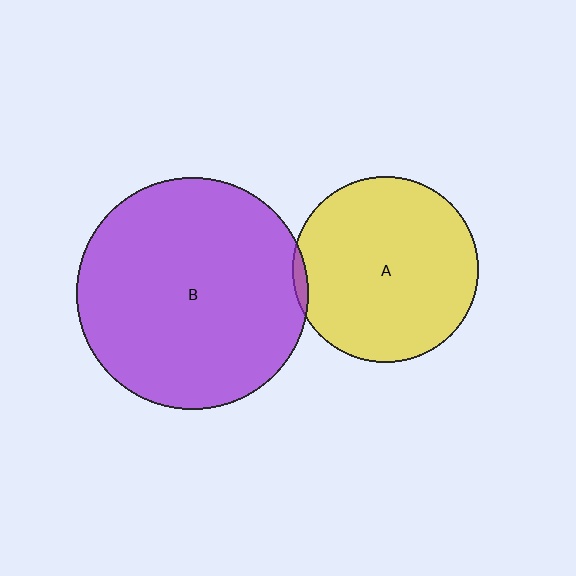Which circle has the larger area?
Circle B (purple).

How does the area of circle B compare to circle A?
Approximately 1.6 times.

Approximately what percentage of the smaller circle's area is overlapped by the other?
Approximately 5%.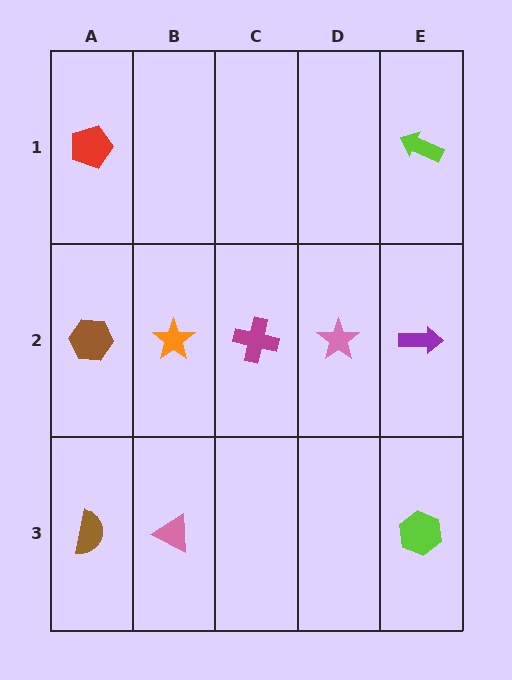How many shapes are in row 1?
2 shapes.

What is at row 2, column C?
A magenta cross.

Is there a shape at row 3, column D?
No, that cell is empty.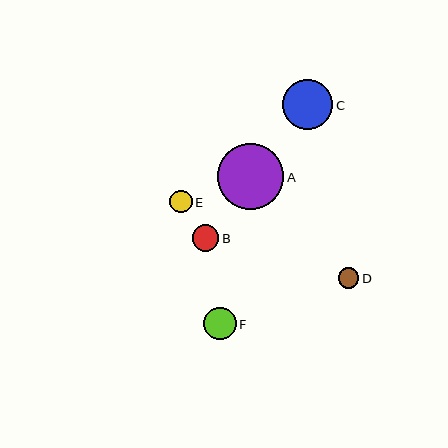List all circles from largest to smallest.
From largest to smallest: A, C, F, B, E, D.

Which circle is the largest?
Circle A is the largest with a size of approximately 66 pixels.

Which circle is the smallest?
Circle D is the smallest with a size of approximately 20 pixels.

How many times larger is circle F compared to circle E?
Circle F is approximately 1.4 times the size of circle E.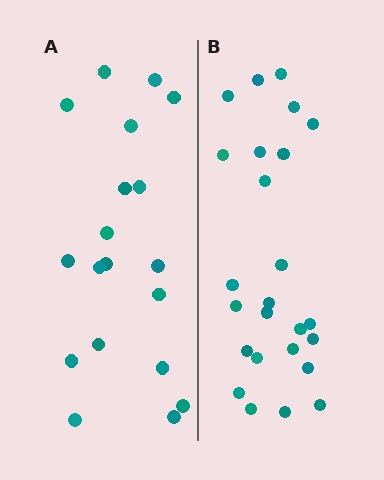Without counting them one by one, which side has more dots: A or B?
Region B (the right region) has more dots.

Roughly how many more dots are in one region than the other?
Region B has about 6 more dots than region A.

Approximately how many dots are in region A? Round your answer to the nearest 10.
About 20 dots. (The exact count is 19, which rounds to 20.)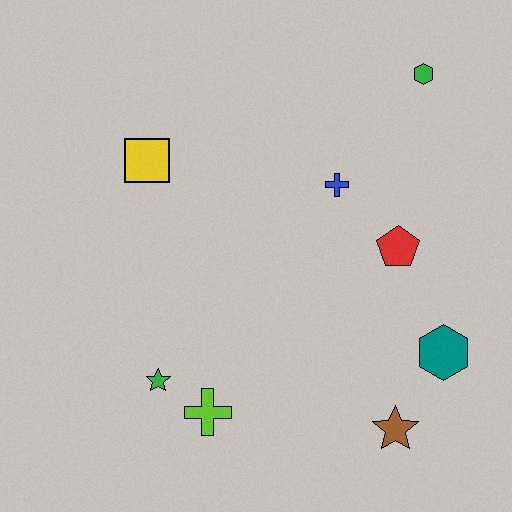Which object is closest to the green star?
The lime cross is closest to the green star.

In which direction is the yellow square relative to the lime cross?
The yellow square is above the lime cross.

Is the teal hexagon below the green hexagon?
Yes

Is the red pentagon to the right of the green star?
Yes